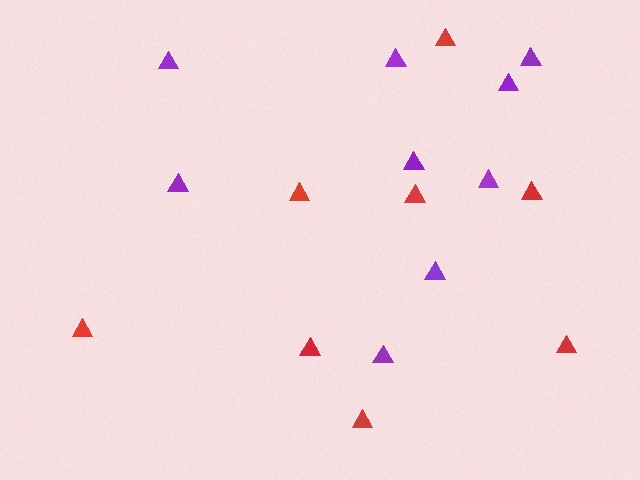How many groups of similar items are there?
There are 2 groups: one group of purple triangles (9) and one group of red triangles (8).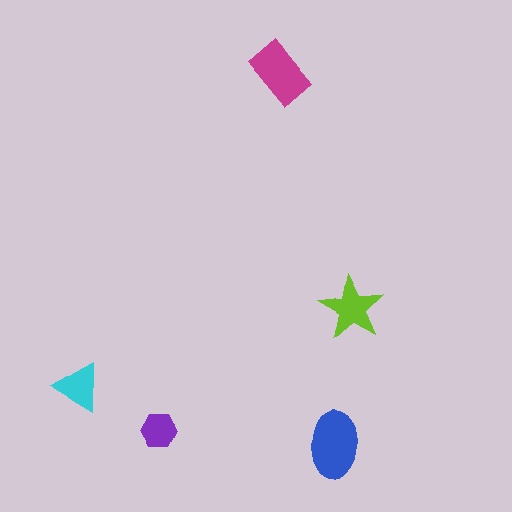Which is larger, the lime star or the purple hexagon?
The lime star.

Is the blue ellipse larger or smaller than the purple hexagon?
Larger.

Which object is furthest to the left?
The cyan triangle is leftmost.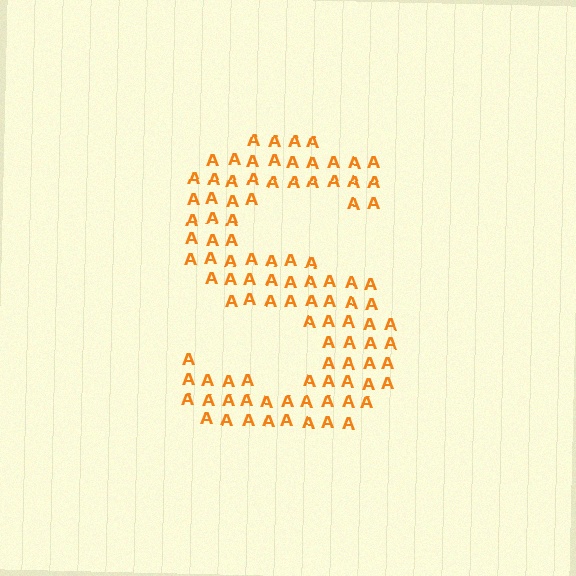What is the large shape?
The large shape is the letter S.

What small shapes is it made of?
It is made of small letter A's.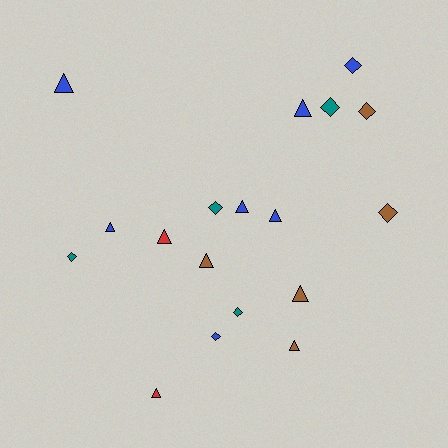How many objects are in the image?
There are 18 objects.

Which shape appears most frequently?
Triangle, with 10 objects.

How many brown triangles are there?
There are 3 brown triangles.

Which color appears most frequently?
Blue, with 7 objects.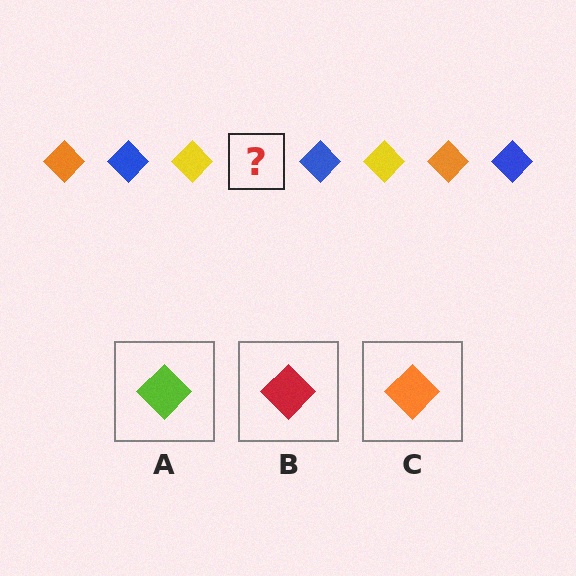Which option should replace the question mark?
Option C.